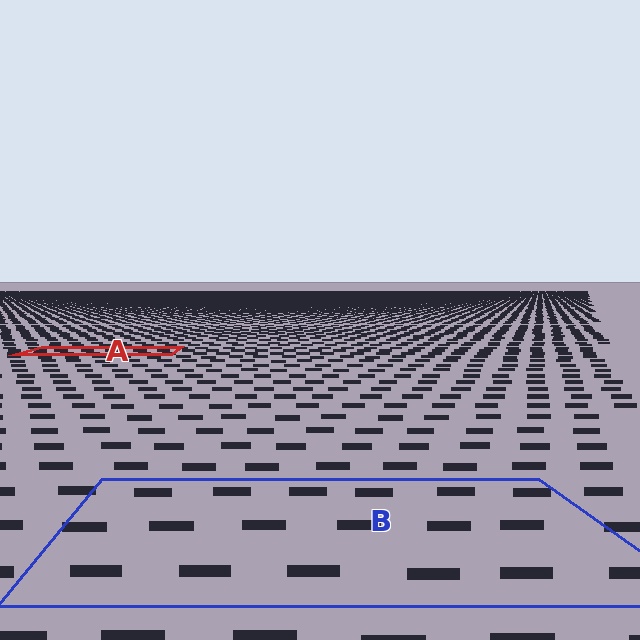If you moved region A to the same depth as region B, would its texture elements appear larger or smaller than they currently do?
They would appear larger. At a closer depth, the same texture elements are projected at a bigger on-screen size.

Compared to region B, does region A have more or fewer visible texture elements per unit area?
Region A has more texture elements per unit area — they are packed more densely because it is farther away.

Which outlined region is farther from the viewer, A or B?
Region A is farther from the viewer — the texture elements inside it appear smaller and more densely packed.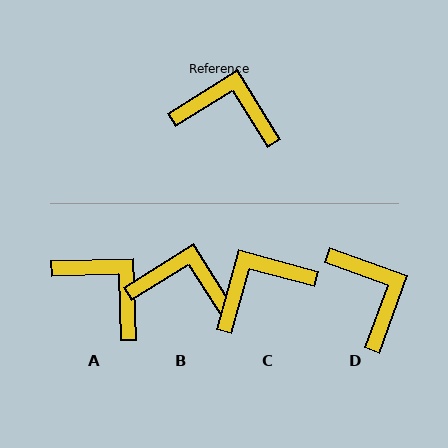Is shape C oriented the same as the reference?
No, it is off by about 43 degrees.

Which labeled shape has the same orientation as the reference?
B.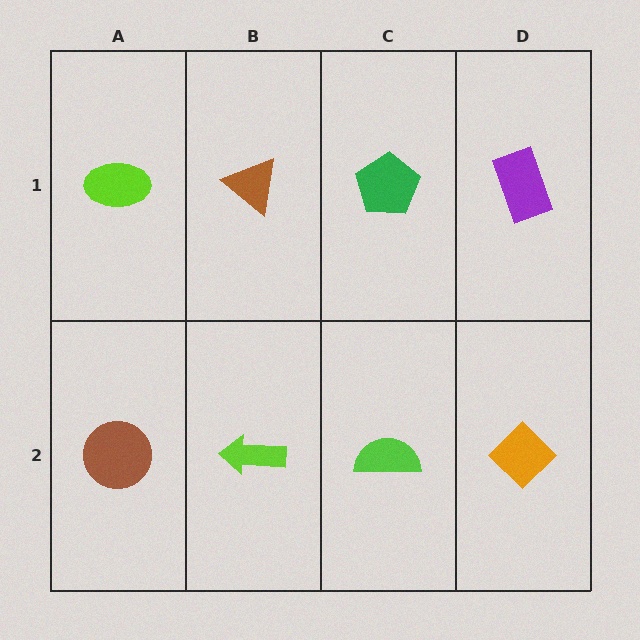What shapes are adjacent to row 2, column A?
A lime ellipse (row 1, column A), a lime arrow (row 2, column B).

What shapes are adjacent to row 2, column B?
A brown triangle (row 1, column B), a brown circle (row 2, column A), a lime semicircle (row 2, column C).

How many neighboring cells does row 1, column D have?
2.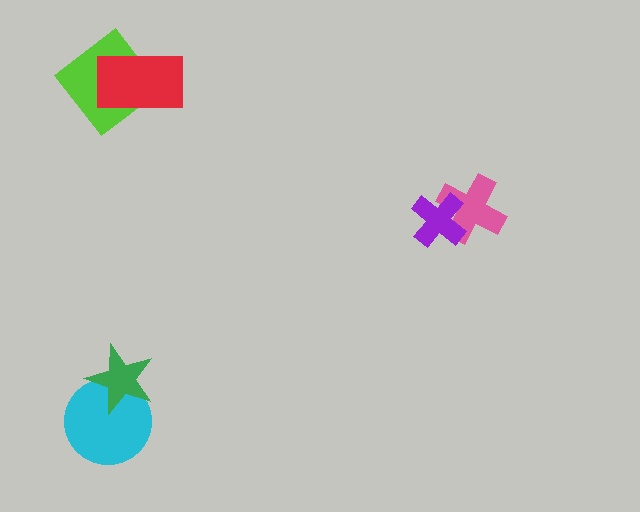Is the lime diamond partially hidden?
Yes, it is partially covered by another shape.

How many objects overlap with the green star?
1 object overlaps with the green star.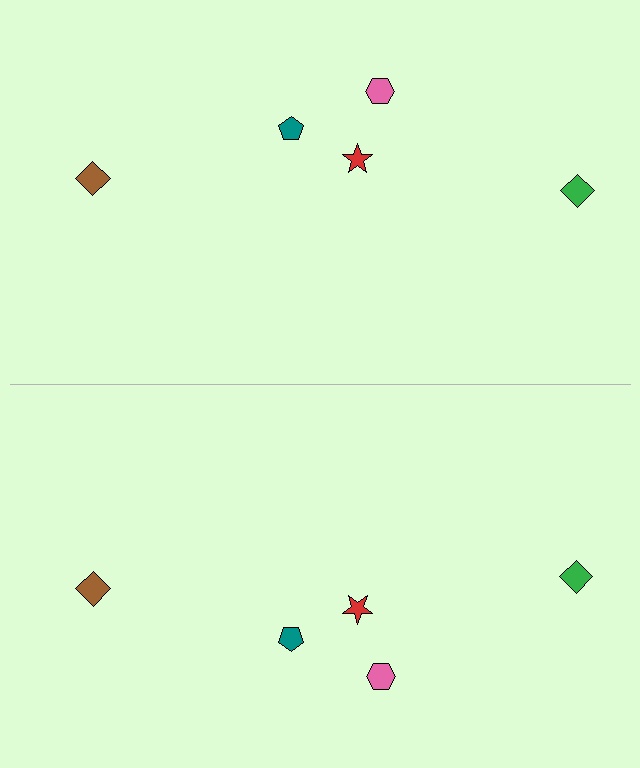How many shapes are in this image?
There are 10 shapes in this image.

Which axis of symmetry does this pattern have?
The pattern has a horizontal axis of symmetry running through the center of the image.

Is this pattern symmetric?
Yes, this pattern has bilateral (reflection) symmetry.